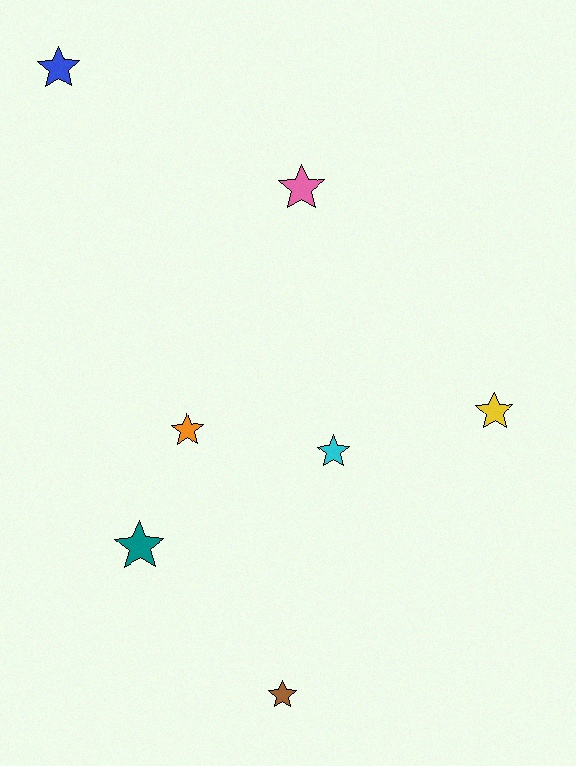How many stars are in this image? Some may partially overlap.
There are 7 stars.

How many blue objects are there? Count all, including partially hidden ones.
There is 1 blue object.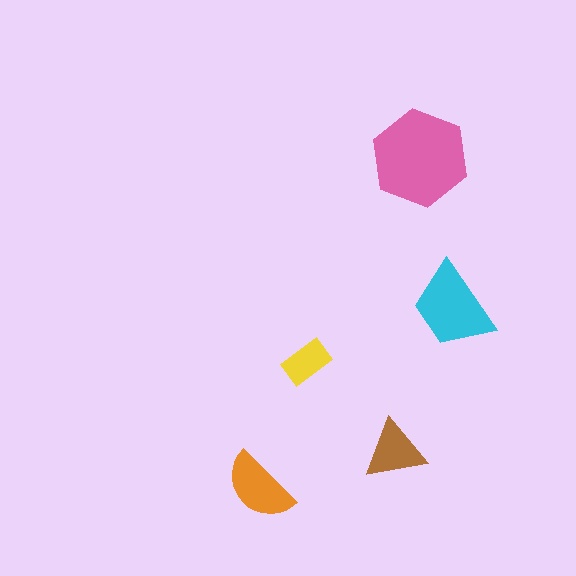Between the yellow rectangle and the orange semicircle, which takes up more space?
The orange semicircle.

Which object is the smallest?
The yellow rectangle.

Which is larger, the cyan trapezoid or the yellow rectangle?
The cyan trapezoid.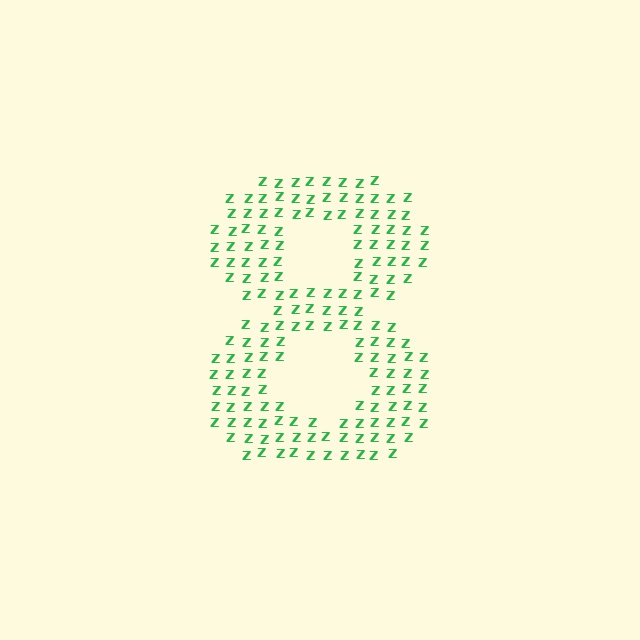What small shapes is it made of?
It is made of small letter Z's.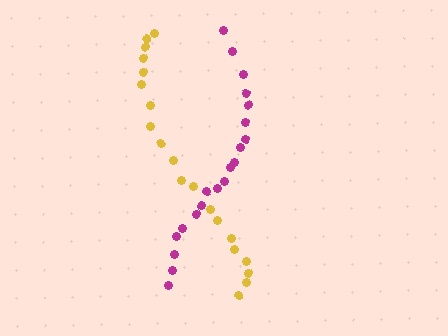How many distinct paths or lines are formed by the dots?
There are 2 distinct paths.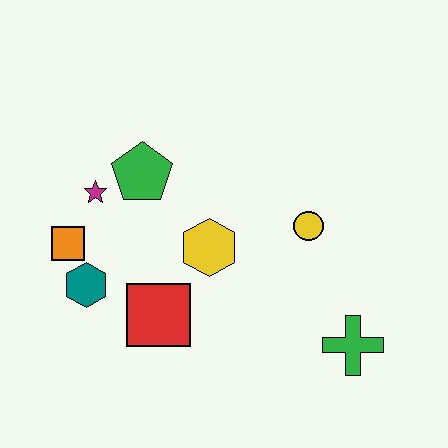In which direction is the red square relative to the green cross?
The red square is to the left of the green cross.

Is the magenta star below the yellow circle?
No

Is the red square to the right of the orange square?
Yes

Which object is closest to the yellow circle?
The yellow hexagon is closest to the yellow circle.